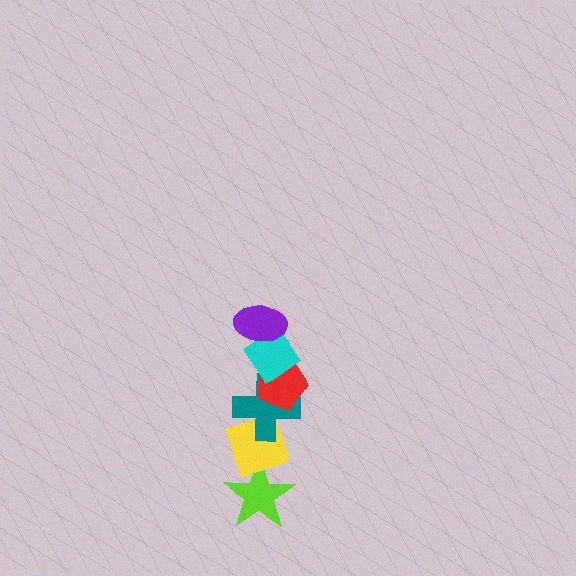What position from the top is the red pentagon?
The red pentagon is 3rd from the top.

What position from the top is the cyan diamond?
The cyan diamond is 2nd from the top.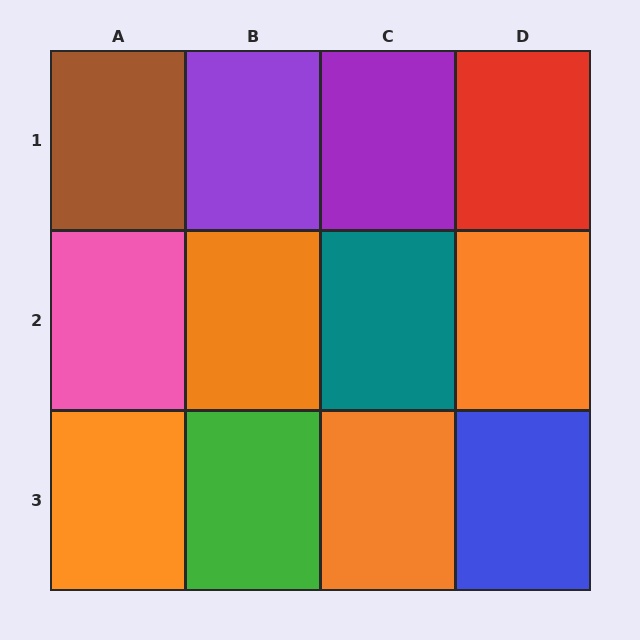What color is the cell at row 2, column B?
Orange.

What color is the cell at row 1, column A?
Brown.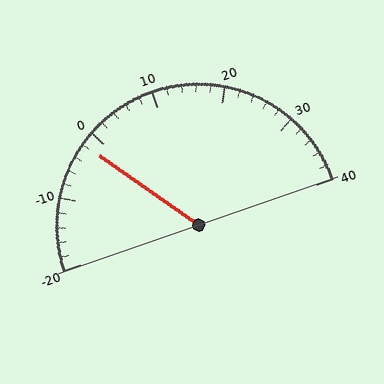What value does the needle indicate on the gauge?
The needle indicates approximately -2.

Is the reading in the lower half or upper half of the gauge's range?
The reading is in the lower half of the range (-20 to 40).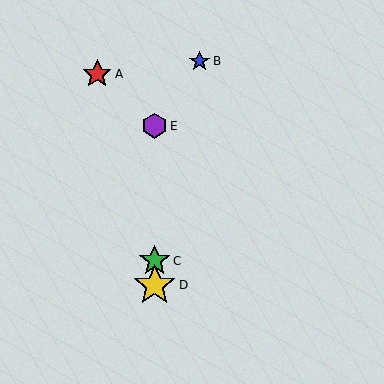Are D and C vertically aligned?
Yes, both are at x≈155.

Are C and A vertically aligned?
No, C is at x≈155 and A is at x≈97.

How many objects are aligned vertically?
3 objects (C, D, E) are aligned vertically.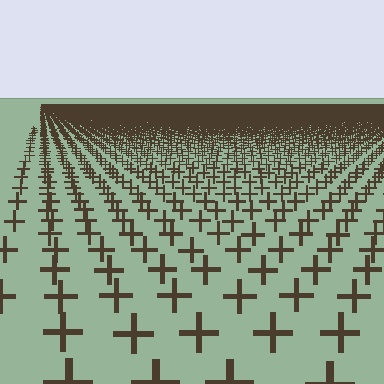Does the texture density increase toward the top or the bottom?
Density increases toward the top.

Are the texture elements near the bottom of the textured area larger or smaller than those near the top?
Larger. Near the bottom, elements are closer to the viewer and appear at a bigger on-screen size.